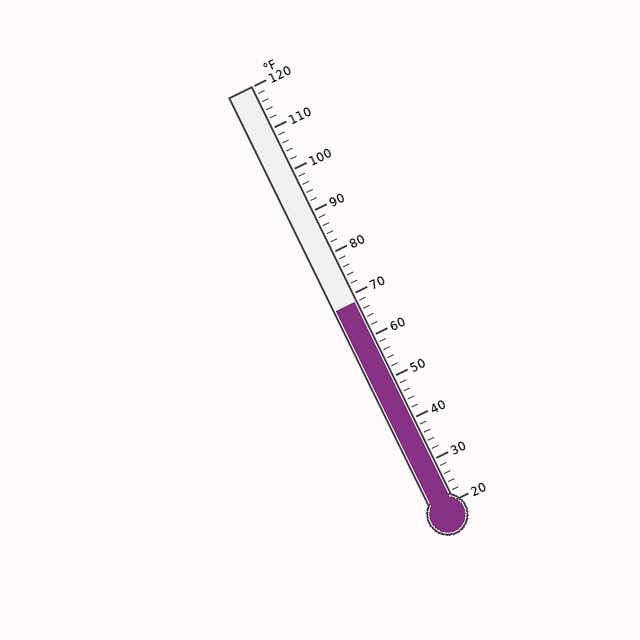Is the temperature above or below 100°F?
The temperature is below 100°F.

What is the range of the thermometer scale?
The thermometer scale ranges from 20°F to 120°F.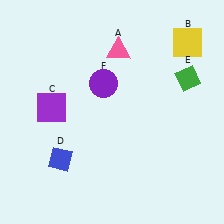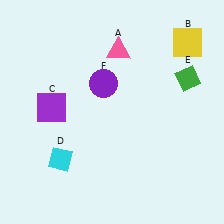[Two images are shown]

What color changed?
The diamond (D) changed from blue in Image 1 to cyan in Image 2.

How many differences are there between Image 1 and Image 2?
There is 1 difference between the two images.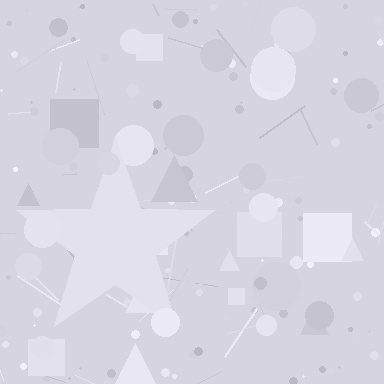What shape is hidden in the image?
A star is hidden in the image.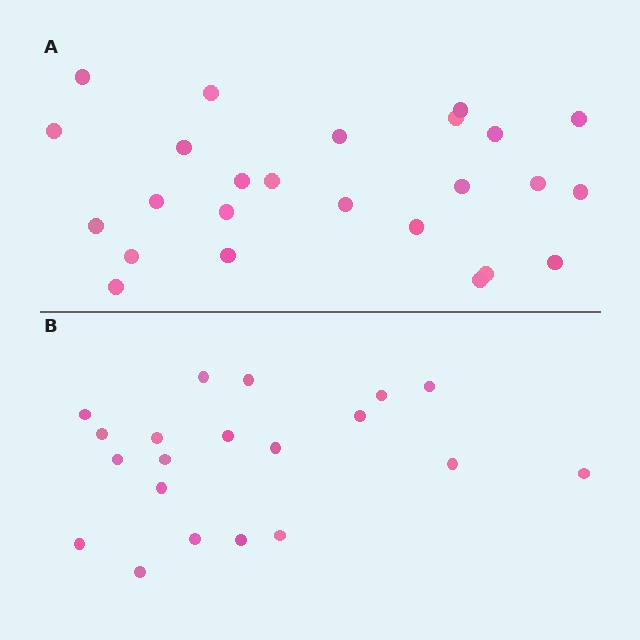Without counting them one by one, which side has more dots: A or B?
Region A (the top region) has more dots.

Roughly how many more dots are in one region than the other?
Region A has about 5 more dots than region B.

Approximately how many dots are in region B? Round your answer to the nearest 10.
About 20 dots.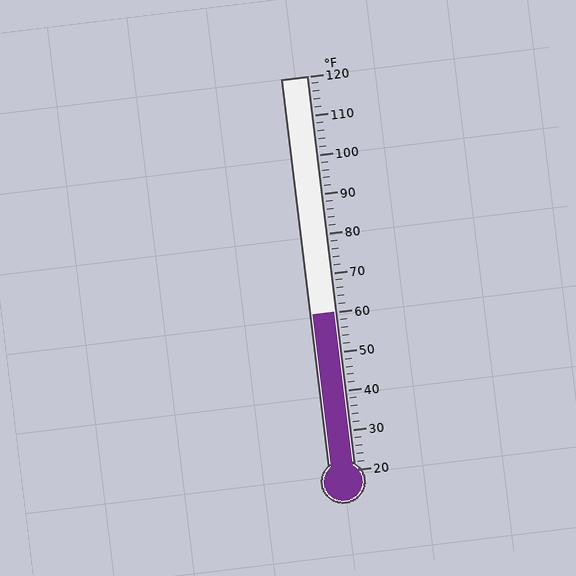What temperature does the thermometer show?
The thermometer shows approximately 60°F.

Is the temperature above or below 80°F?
The temperature is below 80°F.